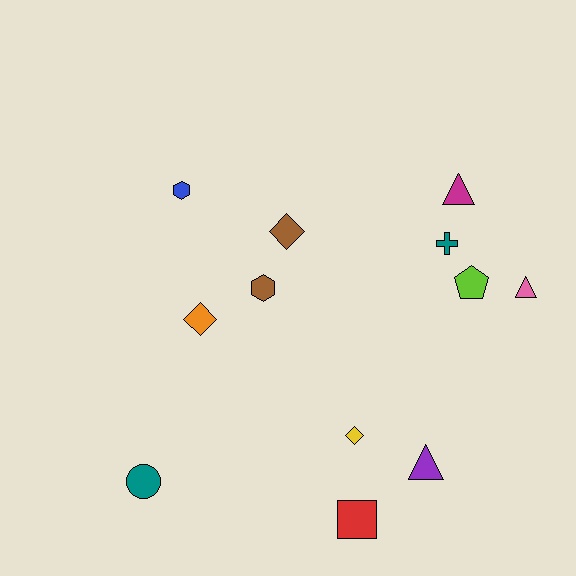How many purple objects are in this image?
There is 1 purple object.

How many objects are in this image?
There are 12 objects.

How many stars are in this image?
There are no stars.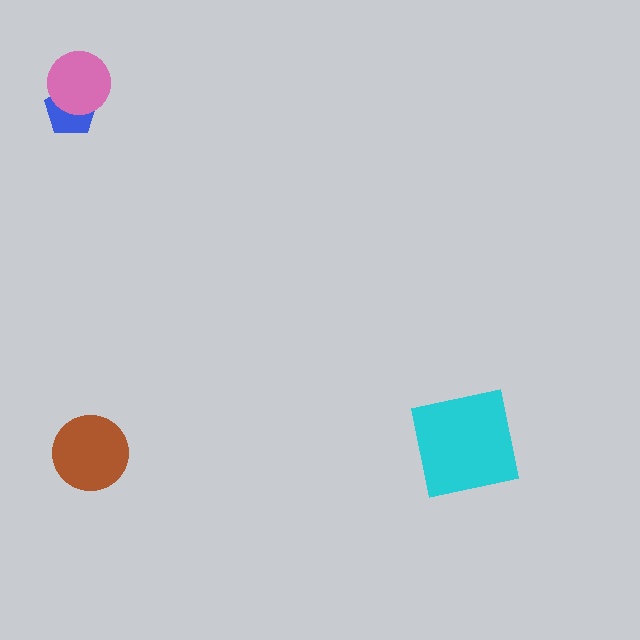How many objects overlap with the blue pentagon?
1 object overlaps with the blue pentagon.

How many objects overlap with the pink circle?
1 object overlaps with the pink circle.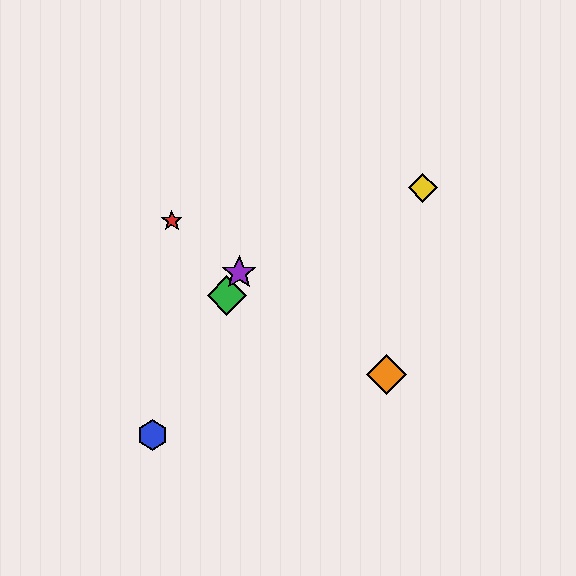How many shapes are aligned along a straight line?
3 shapes (the blue hexagon, the green diamond, the purple star) are aligned along a straight line.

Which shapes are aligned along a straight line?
The blue hexagon, the green diamond, the purple star are aligned along a straight line.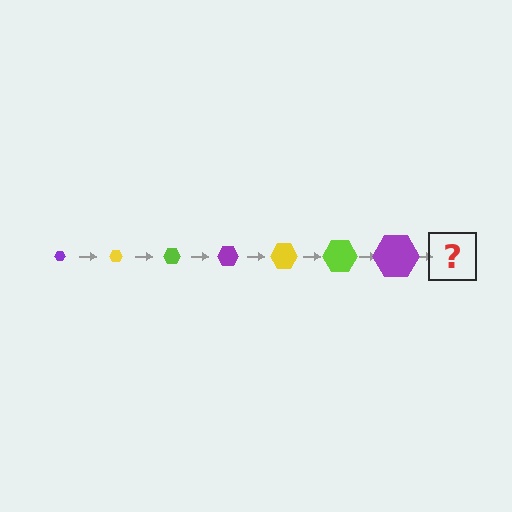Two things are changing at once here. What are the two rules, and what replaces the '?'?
The two rules are that the hexagon grows larger each step and the color cycles through purple, yellow, and lime. The '?' should be a yellow hexagon, larger than the previous one.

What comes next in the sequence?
The next element should be a yellow hexagon, larger than the previous one.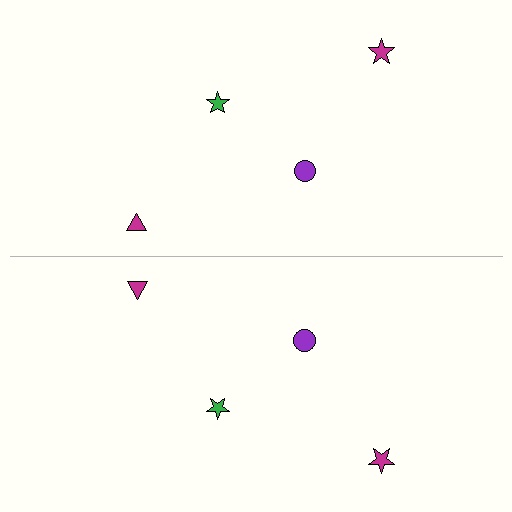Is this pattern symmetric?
Yes, this pattern has bilateral (reflection) symmetry.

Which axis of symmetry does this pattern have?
The pattern has a horizontal axis of symmetry running through the center of the image.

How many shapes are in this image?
There are 8 shapes in this image.